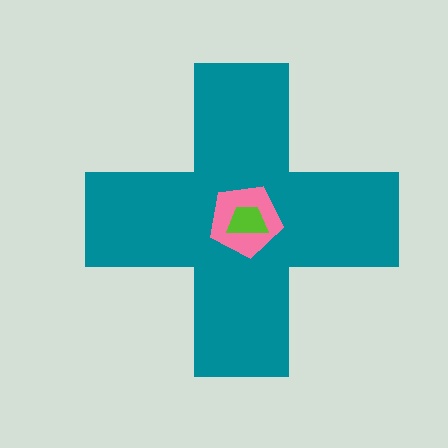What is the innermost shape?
The lime trapezoid.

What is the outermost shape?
The teal cross.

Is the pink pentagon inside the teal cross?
Yes.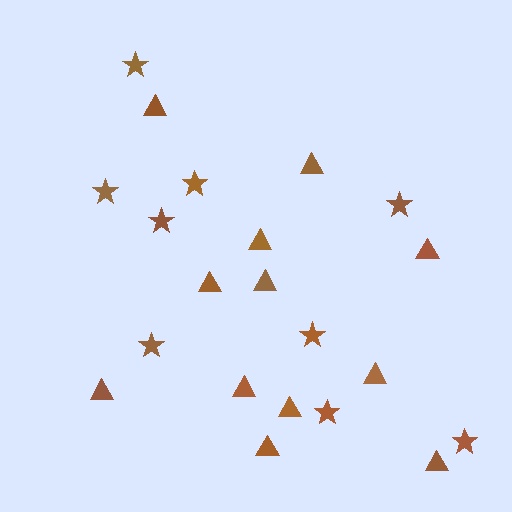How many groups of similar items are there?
There are 2 groups: one group of triangles (12) and one group of stars (9).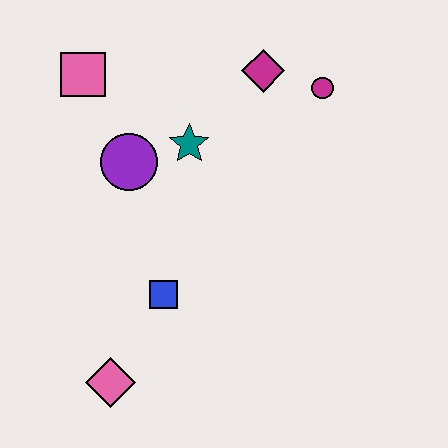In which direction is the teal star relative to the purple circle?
The teal star is to the right of the purple circle.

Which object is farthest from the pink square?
The pink diamond is farthest from the pink square.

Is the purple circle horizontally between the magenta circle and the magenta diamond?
No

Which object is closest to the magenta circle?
The magenta diamond is closest to the magenta circle.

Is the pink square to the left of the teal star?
Yes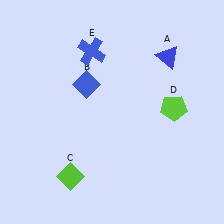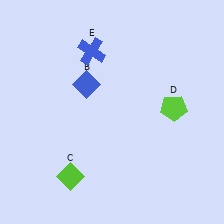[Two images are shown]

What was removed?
The blue triangle (A) was removed in Image 2.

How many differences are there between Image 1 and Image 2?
There is 1 difference between the two images.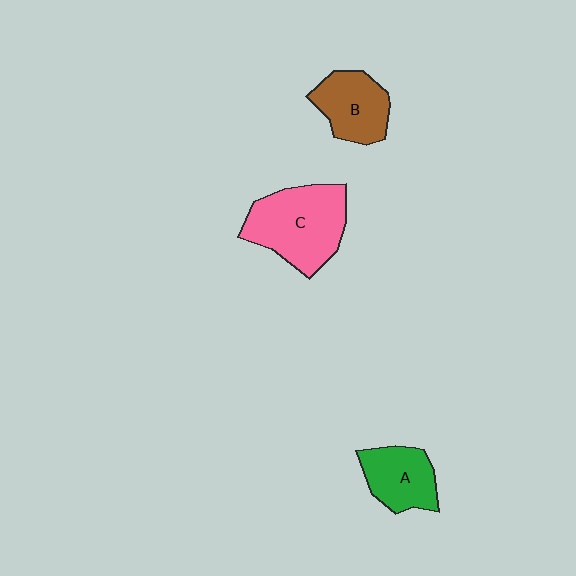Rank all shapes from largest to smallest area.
From largest to smallest: C (pink), B (brown), A (green).